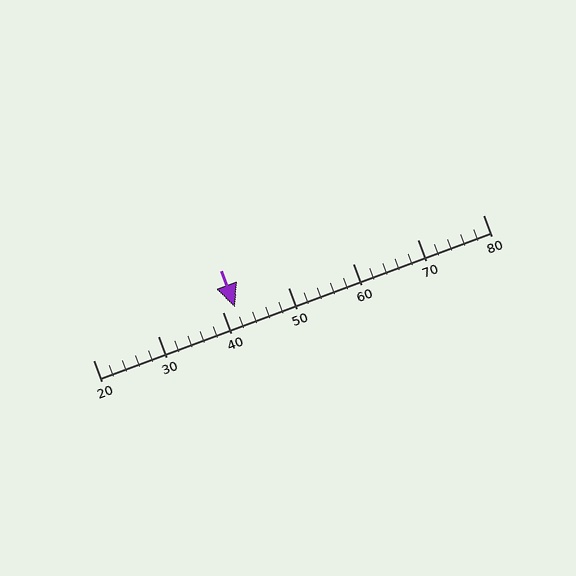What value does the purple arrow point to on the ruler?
The purple arrow points to approximately 42.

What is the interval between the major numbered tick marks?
The major tick marks are spaced 10 units apart.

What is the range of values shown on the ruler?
The ruler shows values from 20 to 80.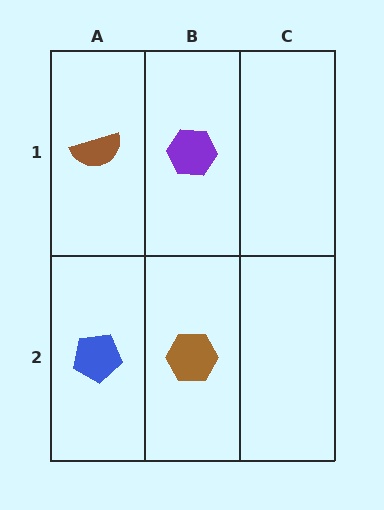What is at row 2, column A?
A blue pentagon.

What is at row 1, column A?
A brown semicircle.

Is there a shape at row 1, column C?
No, that cell is empty.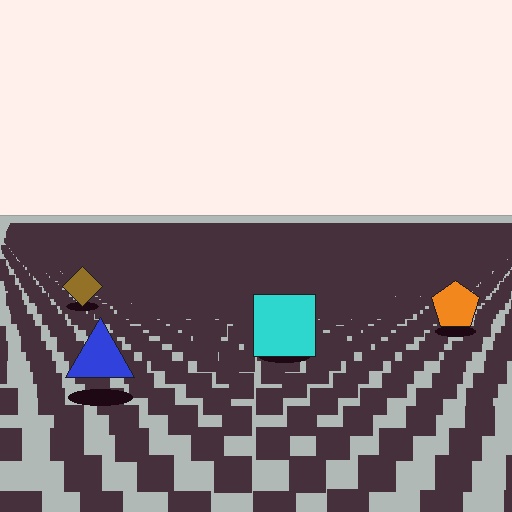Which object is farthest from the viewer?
The brown diamond is farthest from the viewer. It appears smaller and the ground texture around it is denser.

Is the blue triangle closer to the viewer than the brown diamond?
Yes. The blue triangle is closer — you can tell from the texture gradient: the ground texture is coarser near it.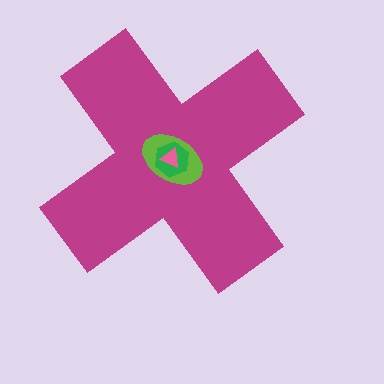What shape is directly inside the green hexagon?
The pink triangle.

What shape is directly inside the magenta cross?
The lime ellipse.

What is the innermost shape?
The pink triangle.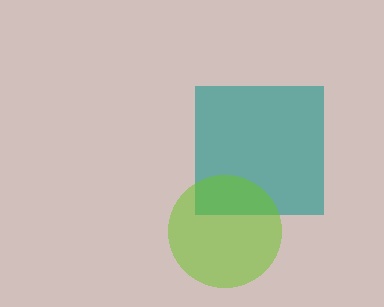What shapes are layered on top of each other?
The layered shapes are: a teal square, a lime circle.